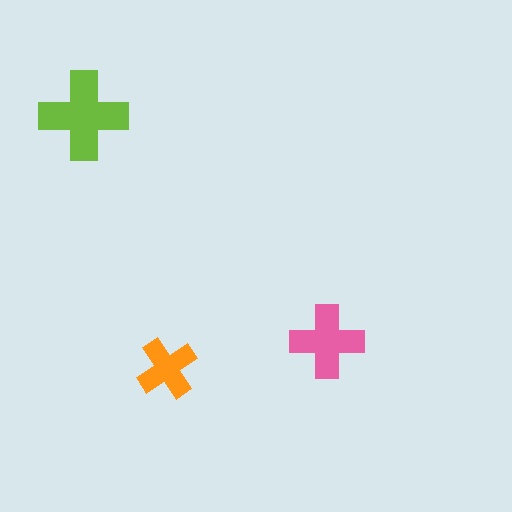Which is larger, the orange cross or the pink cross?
The pink one.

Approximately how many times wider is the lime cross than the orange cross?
About 1.5 times wider.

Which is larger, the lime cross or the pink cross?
The lime one.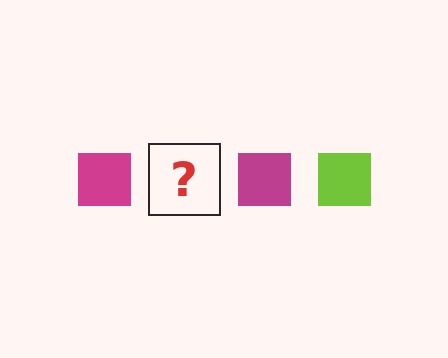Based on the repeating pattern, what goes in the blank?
The blank should be a lime square.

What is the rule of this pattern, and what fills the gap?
The rule is that the pattern cycles through magenta, lime squares. The gap should be filled with a lime square.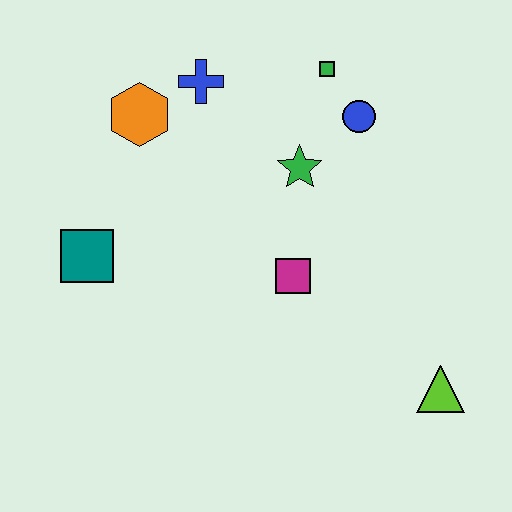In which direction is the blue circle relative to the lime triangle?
The blue circle is above the lime triangle.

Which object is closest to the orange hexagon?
The blue cross is closest to the orange hexagon.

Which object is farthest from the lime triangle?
The orange hexagon is farthest from the lime triangle.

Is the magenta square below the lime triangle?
No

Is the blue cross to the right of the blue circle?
No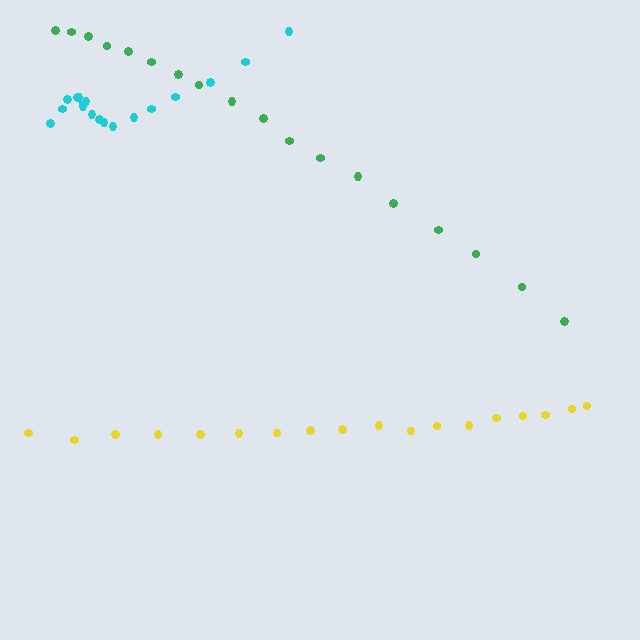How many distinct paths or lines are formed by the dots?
There are 3 distinct paths.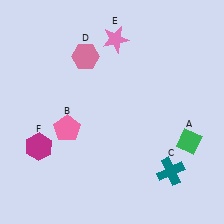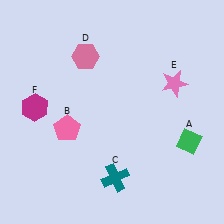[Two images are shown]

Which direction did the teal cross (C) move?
The teal cross (C) moved left.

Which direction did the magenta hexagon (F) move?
The magenta hexagon (F) moved up.